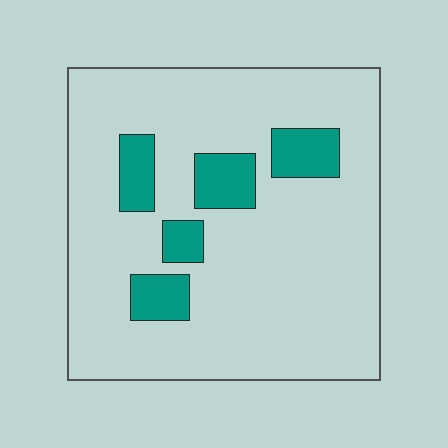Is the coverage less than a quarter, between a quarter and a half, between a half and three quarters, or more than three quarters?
Less than a quarter.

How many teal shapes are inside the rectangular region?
5.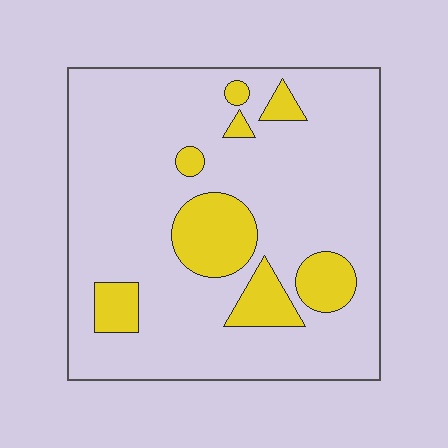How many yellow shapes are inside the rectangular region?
8.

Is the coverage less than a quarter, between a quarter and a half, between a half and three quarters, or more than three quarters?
Less than a quarter.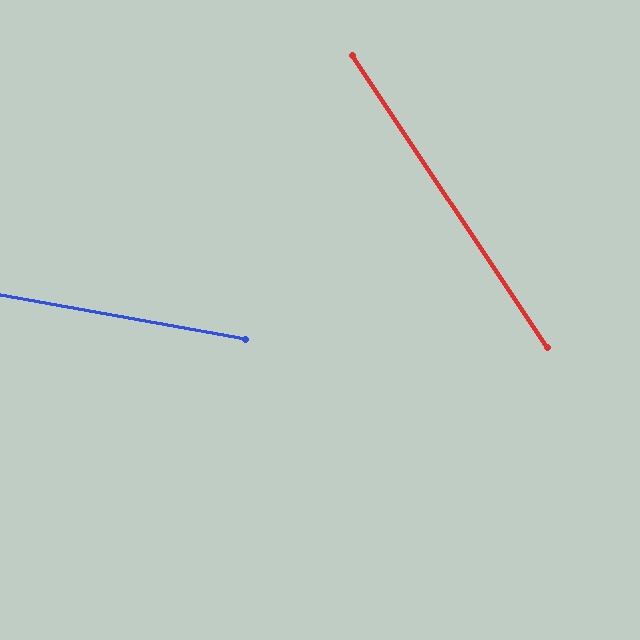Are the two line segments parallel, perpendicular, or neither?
Neither parallel nor perpendicular — they differ by about 46°.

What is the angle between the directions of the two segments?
Approximately 46 degrees.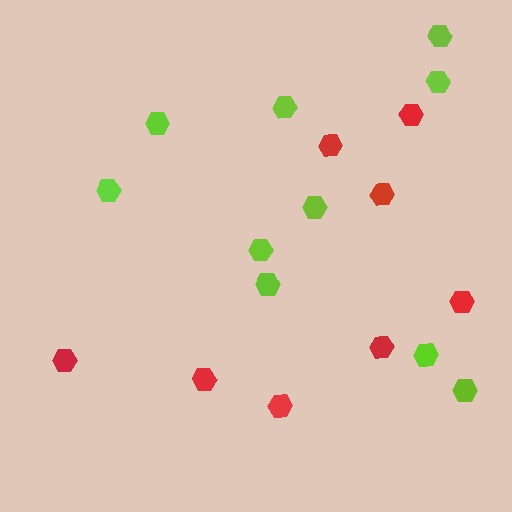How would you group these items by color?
There are 2 groups: one group of red hexagons (8) and one group of lime hexagons (10).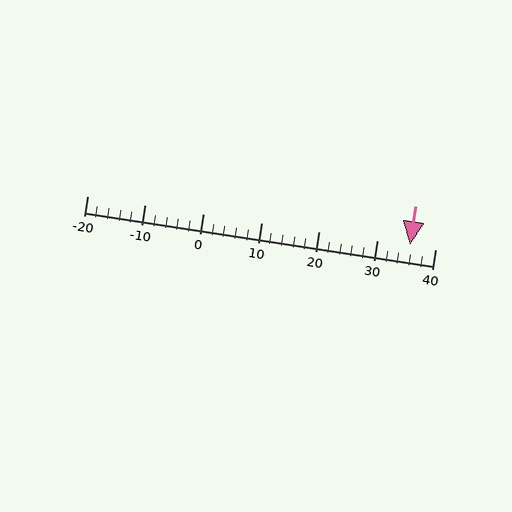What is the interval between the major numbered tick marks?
The major tick marks are spaced 10 units apart.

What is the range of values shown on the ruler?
The ruler shows values from -20 to 40.